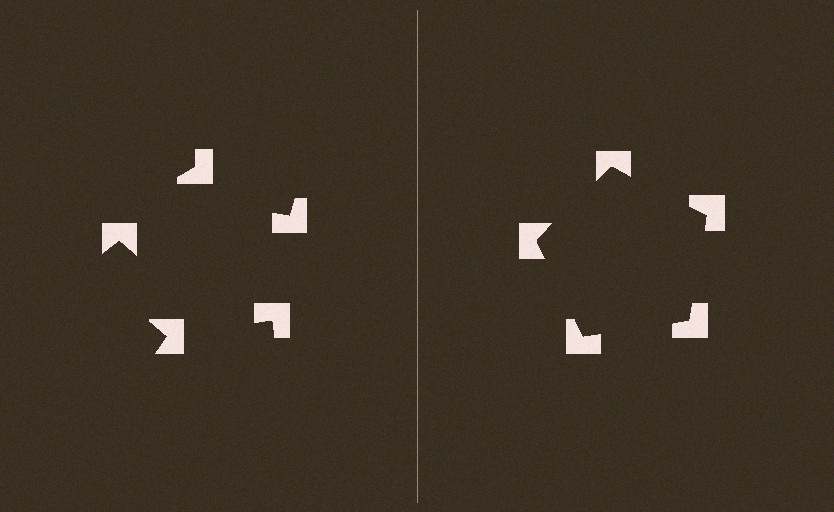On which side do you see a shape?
An illusory pentagon appears on the right side. On the left side the wedge cuts are rotated, so no coherent shape forms.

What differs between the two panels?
The notched squares are positioned identically on both sides; only the wedge orientations differ. On the right they align to a pentagon; on the left they are misaligned.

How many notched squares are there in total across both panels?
10 — 5 on each side.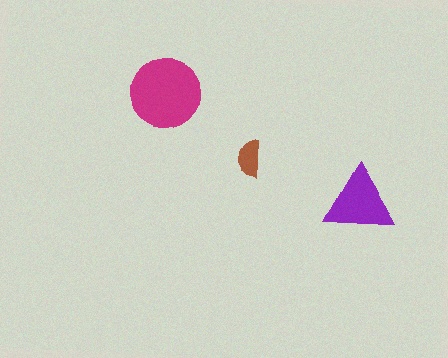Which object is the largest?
The magenta circle.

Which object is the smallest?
The brown semicircle.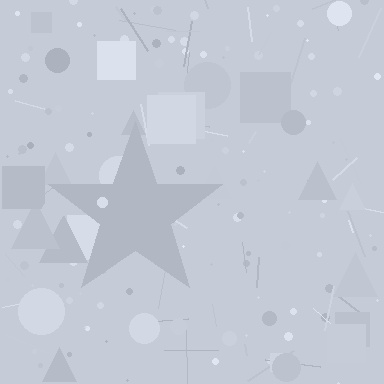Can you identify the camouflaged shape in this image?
The camouflaged shape is a star.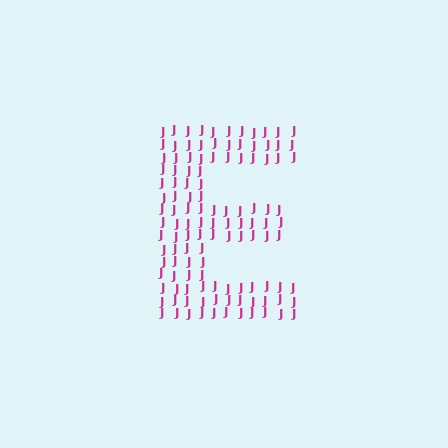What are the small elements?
The small elements are letter J's.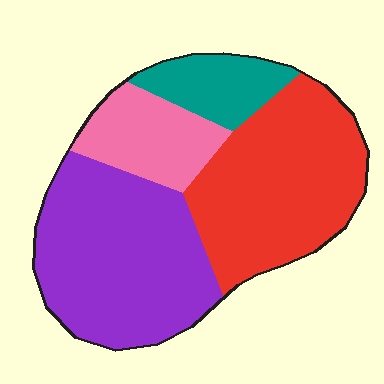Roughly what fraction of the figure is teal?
Teal takes up about one tenth (1/10) of the figure.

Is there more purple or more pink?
Purple.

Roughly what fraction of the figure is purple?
Purple takes up between a third and a half of the figure.